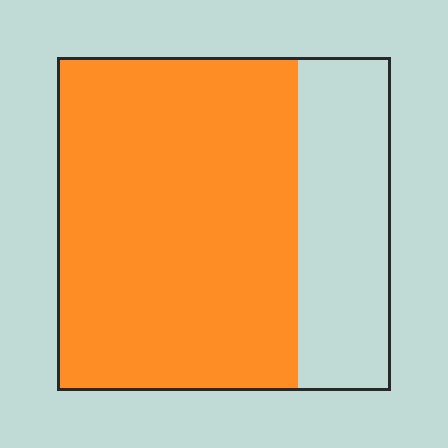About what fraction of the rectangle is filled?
About three quarters (3/4).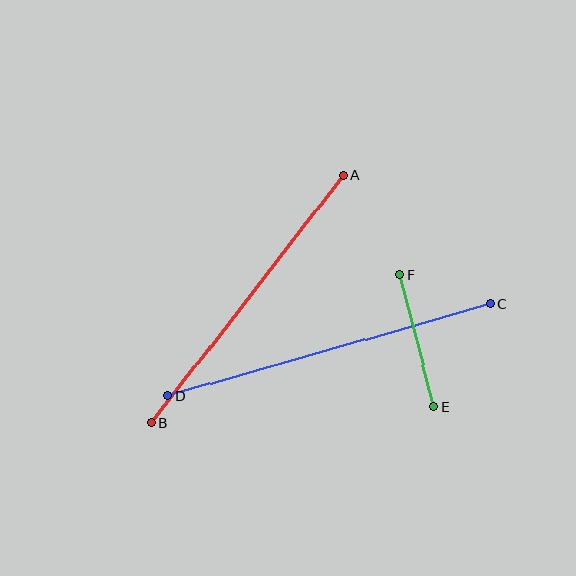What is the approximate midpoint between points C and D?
The midpoint is at approximately (329, 350) pixels.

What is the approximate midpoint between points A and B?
The midpoint is at approximately (247, 299) pixels.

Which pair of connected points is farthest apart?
Points C and D are farthest apart.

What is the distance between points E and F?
The distance is approximately 137 pixels.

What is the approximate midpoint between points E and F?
The midpoint is at approximately (417, 341) pixels.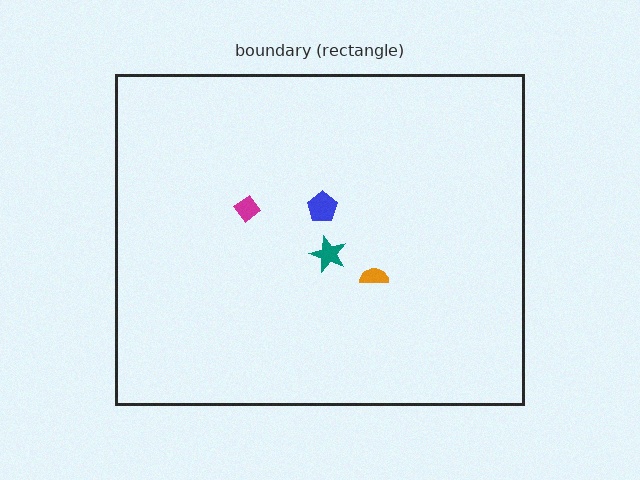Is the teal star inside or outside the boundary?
Inside.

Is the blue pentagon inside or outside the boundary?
Inside.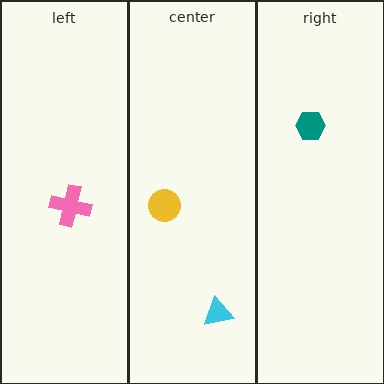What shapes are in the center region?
The cyan triangle, the yellow circle.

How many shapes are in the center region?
2.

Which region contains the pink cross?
The left region.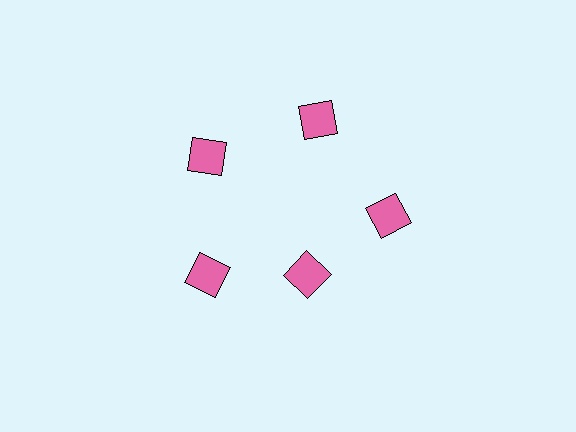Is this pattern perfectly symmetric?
No. The 5 pink squares are arranged in a ring, but one element near the 5 o'clock position is pulled inward toward the center, breaking the 5-fold rotational symmetry.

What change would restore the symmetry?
The symmetry would be restored by moving it outward, back onto the ring so that all 5 squares sit at equal angles and equal distance from the center.